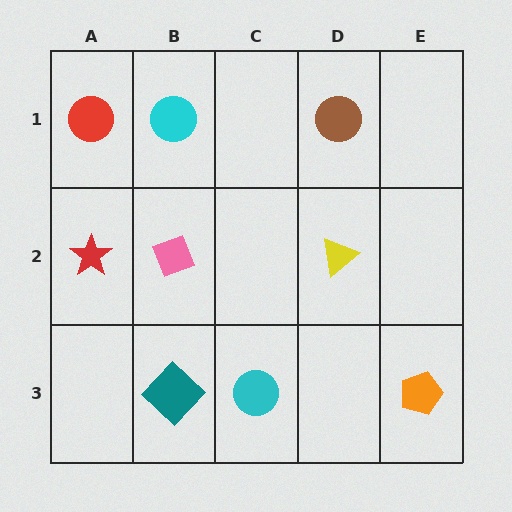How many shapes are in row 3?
3 shapes.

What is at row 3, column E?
An orange pentagon.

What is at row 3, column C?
A cyan circle.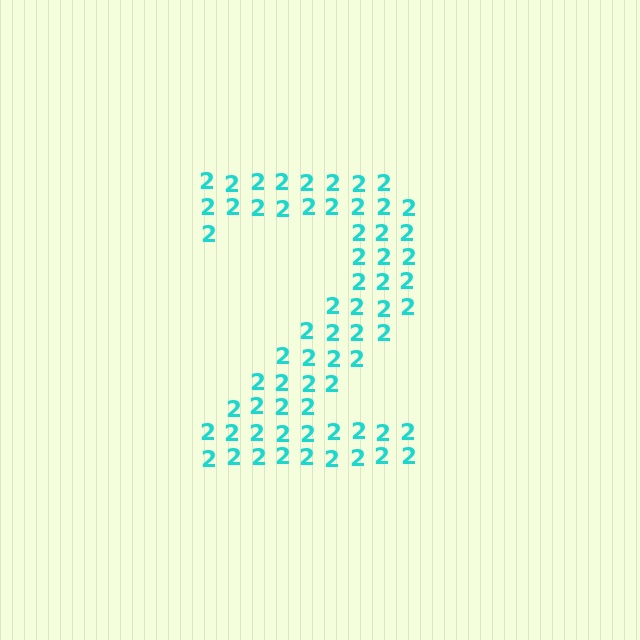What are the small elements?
The small elements are digit 2's.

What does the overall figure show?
The overall figure shows the digit 2.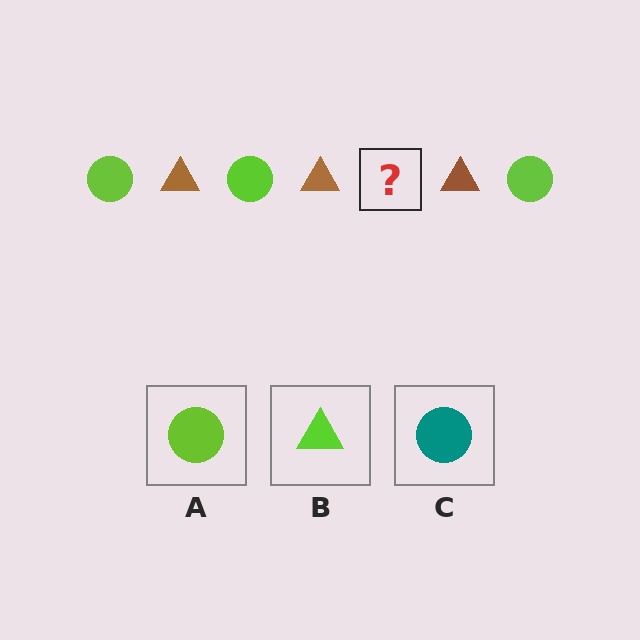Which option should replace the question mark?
Option A.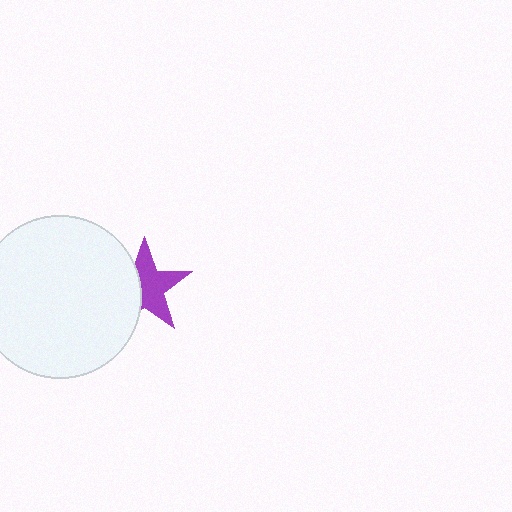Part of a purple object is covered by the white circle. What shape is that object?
It is a star.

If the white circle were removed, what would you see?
You would see the complete purple star.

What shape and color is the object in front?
The object in front is a white circle.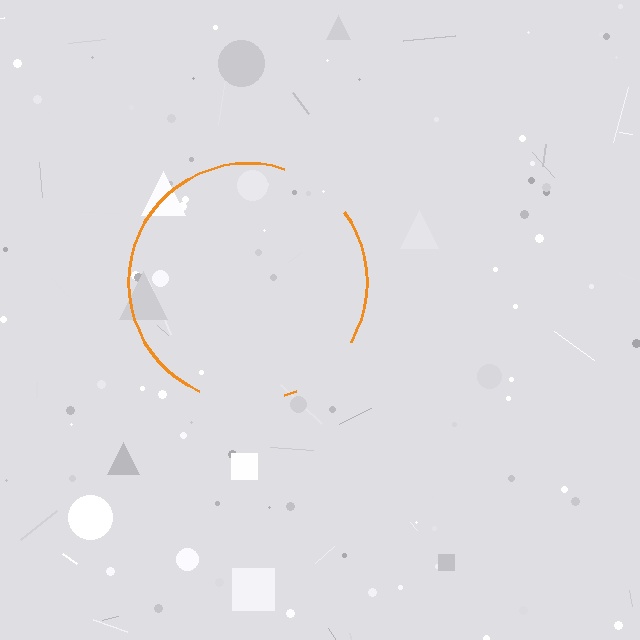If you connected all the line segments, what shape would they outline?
They would outline a circle.